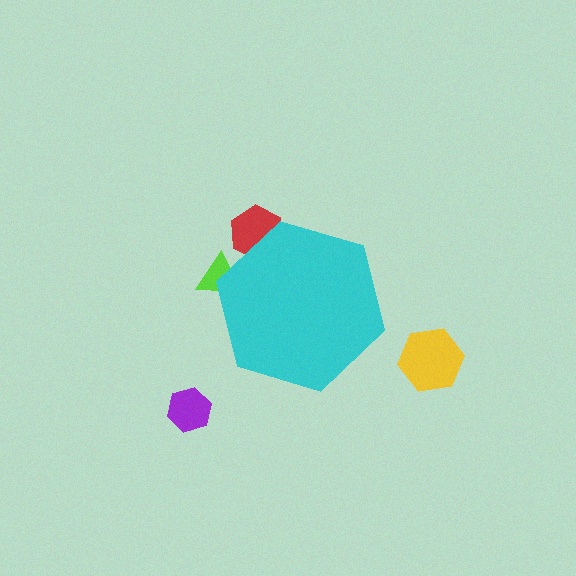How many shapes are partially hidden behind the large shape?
2 shapes are partially hidden.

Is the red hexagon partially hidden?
Yes, the red hexagon is partially hidden behind the cyan hexagon.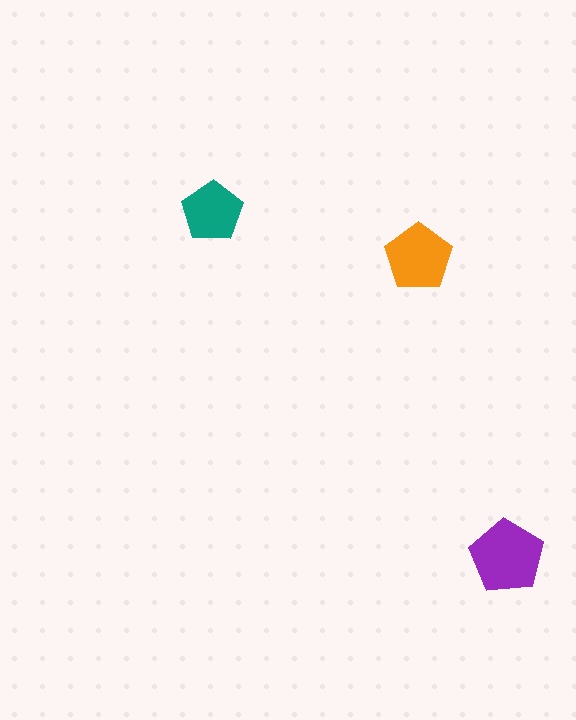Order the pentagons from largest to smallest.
the purple one, the orange one, the teal one.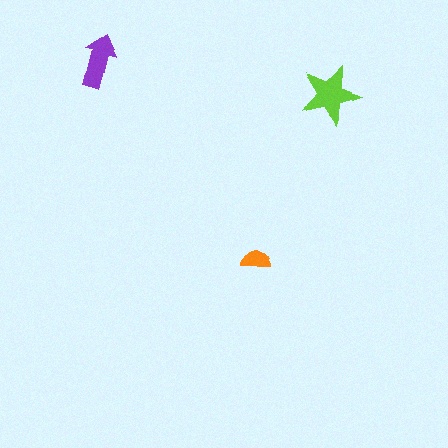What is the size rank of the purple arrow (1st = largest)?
2nd.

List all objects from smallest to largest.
The orange semicircle, the purple arrow, the lime star.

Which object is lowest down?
The orange semicircle is bottommost.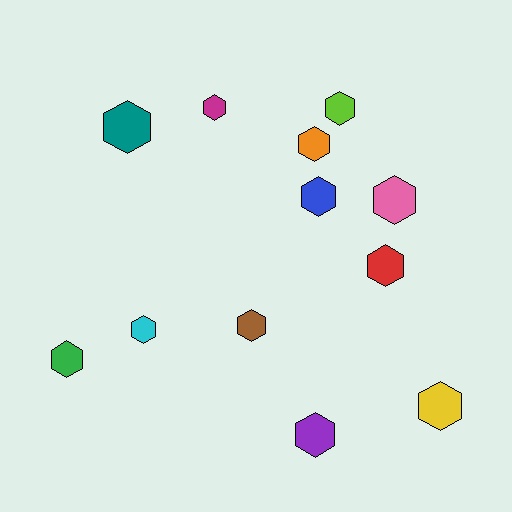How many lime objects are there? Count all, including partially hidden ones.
There is 1 lime object.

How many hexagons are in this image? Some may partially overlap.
There are 12 hexagons.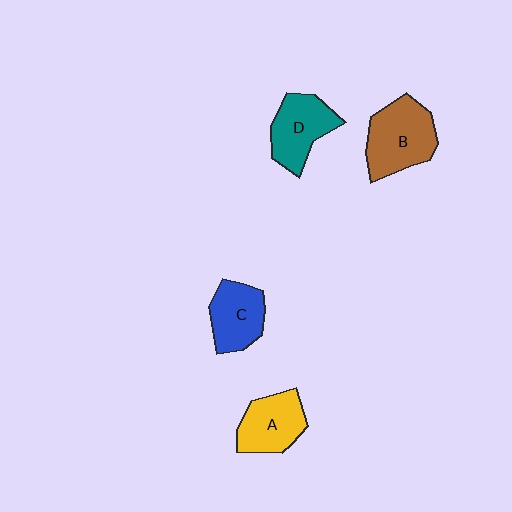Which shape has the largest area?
Shape B (brown).